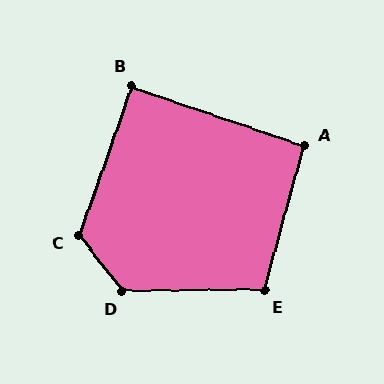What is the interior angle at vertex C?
Approximately 122 degrees (obtuse).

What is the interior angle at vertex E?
Approximately 106 degrees (obtuse).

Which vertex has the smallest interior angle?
B, at approximately 91 degrees.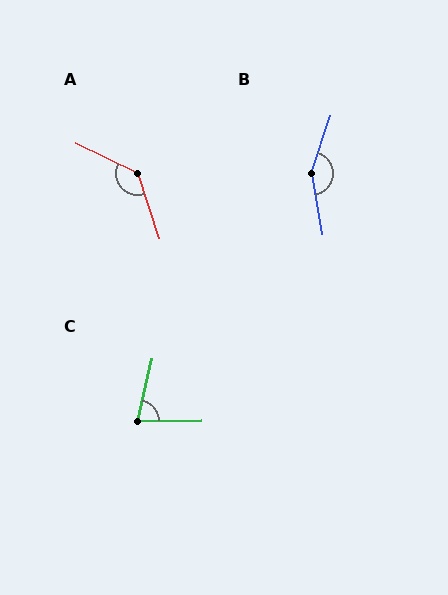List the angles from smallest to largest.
C (76°), A (135°), B (151°).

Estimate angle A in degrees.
Approximately 135 degrees.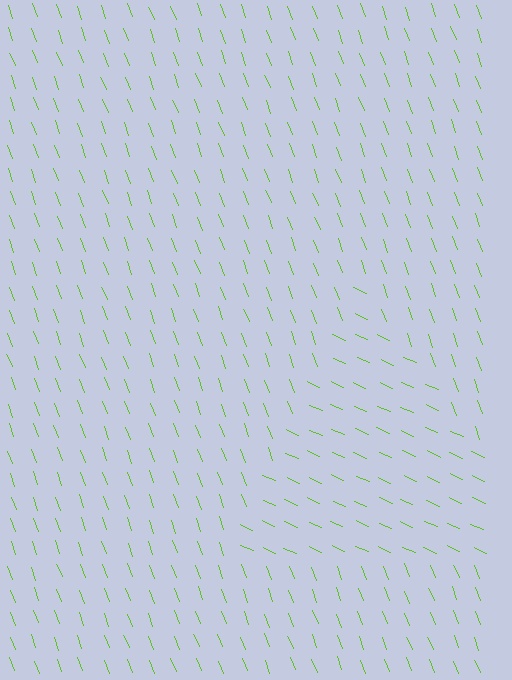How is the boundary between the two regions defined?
The boundary is defined purely by a change in line orientation (approximately 45 degrees difference). All lines are the same color and thickness.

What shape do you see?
I see a triangle.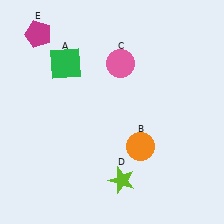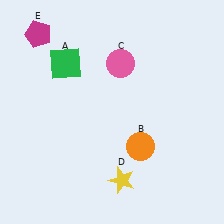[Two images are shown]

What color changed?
The star (D) changed from lime in Image 1 to yellow in Image 2.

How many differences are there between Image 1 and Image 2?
There is 1 difference between the two images.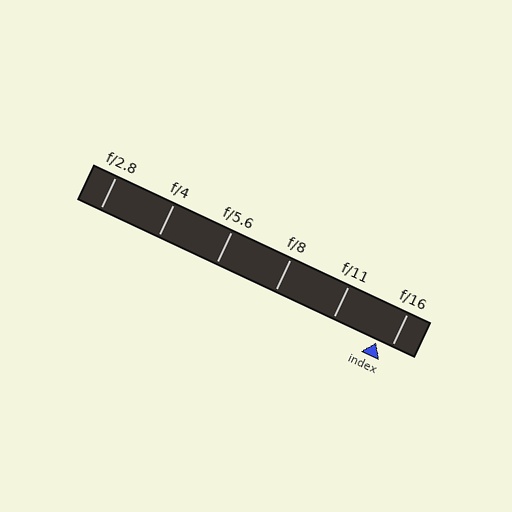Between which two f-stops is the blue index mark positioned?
The index mark is between f/11 and f/16.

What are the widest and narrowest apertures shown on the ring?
The widest aperture shown is f/2.8 and the narrowest is f/16.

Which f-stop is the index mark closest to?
The index mark is closest to f/16.